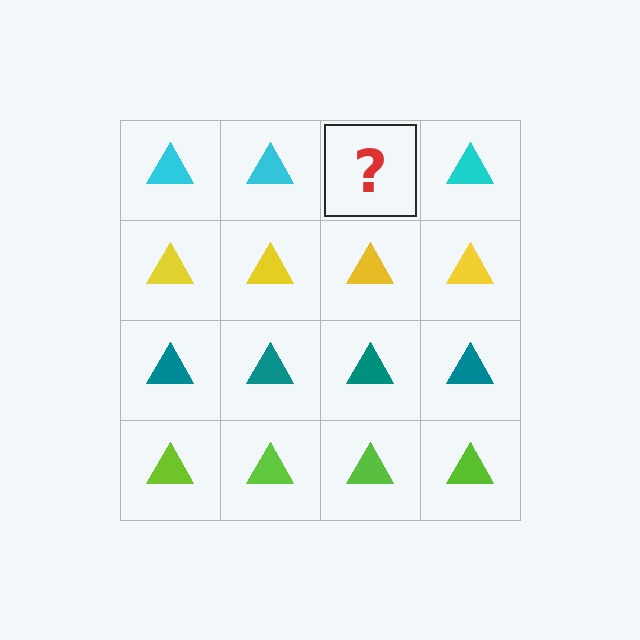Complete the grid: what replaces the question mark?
The question mark should be replaced with a cyan triangle.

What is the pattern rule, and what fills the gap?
The rule is that each row has a consistent color. The gap should be filled with a cyan triangle.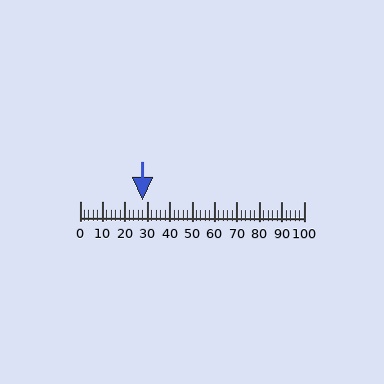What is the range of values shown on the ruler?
The ruler shows values from 0 to 100.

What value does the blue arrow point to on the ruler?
The blue arrow points to approximately 28.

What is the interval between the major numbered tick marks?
The major tick marks are spaced 10 units apart.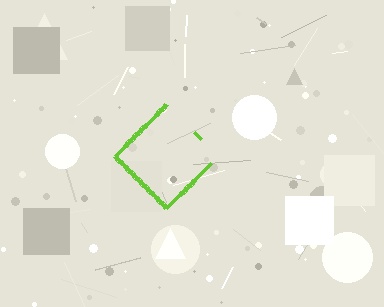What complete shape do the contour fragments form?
The contour fragments form a diamond.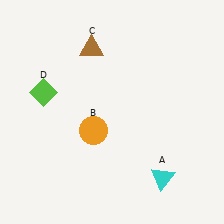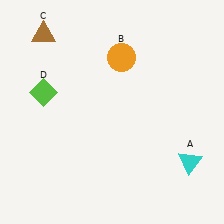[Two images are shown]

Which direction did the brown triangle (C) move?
The brown triangle (C) moved left.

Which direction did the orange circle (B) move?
The orange circle (B) moved up.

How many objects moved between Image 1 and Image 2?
3 objects moved between the two images.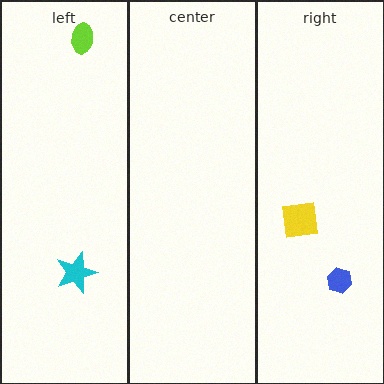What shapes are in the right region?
The blue hexagon, the yellow square.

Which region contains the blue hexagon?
The right region.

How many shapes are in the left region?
2.